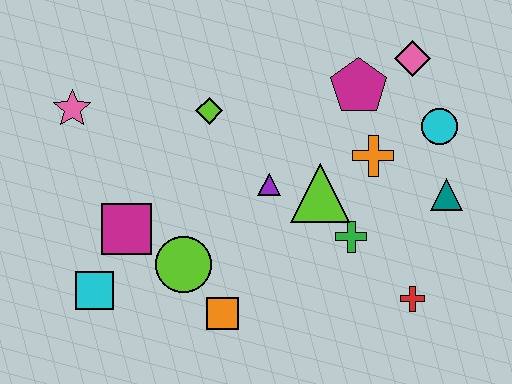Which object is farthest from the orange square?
The pink diamond is farthest from the orange square.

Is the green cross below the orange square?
No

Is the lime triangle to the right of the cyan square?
Yes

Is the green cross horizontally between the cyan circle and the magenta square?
Yes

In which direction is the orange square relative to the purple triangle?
The orange square is below the purple triangle.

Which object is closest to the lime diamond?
The purple triangle is closest to the lime diamond.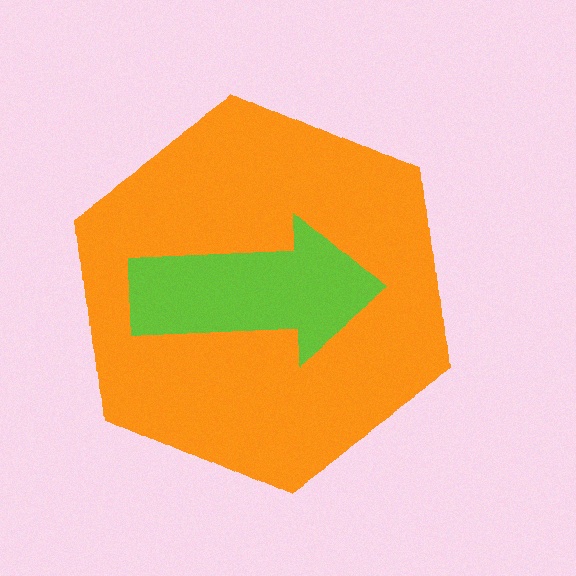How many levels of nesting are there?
2.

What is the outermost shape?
The orange hexagon.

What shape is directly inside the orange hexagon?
The lime arrow.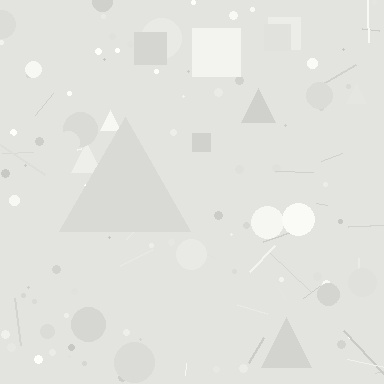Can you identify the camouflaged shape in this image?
The camouflaged shape is a triangle.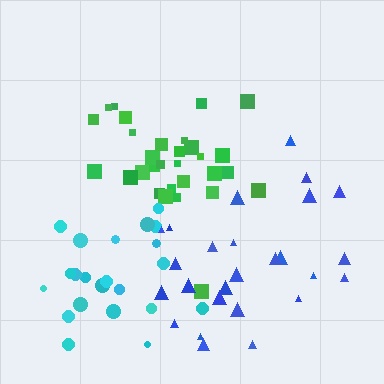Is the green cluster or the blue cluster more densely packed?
Green.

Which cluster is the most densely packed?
Green.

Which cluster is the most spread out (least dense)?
Blue.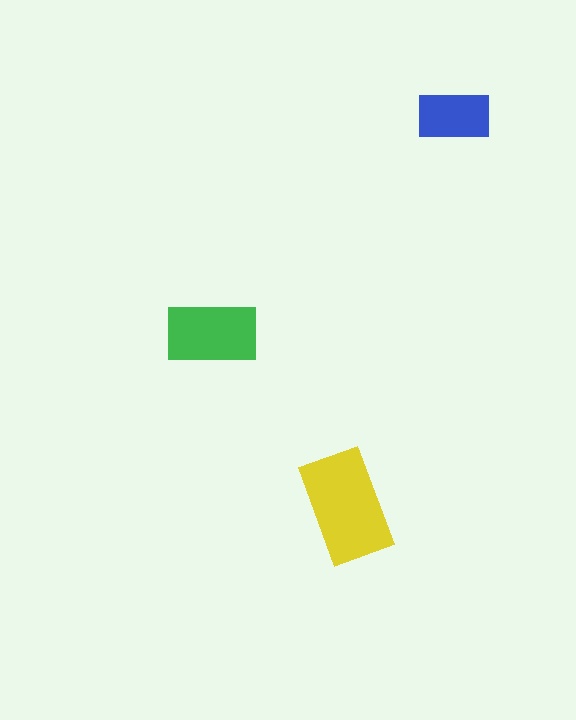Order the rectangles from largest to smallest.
the yellow one, the green one, the blue one.